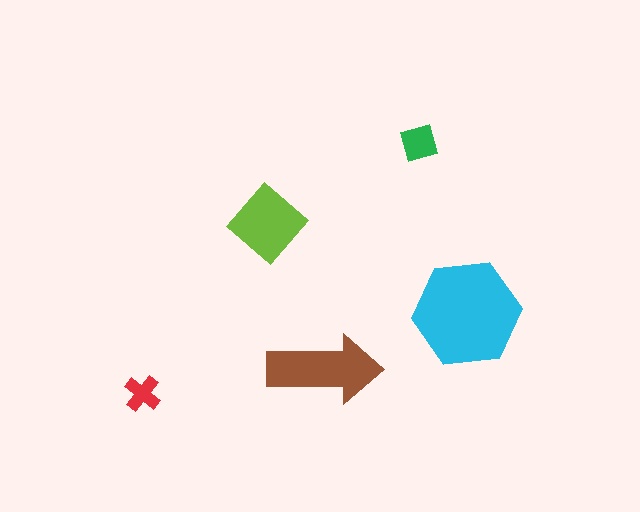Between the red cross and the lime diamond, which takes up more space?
The lime diamond.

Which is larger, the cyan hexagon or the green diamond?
The cyan hexagon.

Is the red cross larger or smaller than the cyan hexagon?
Smaller.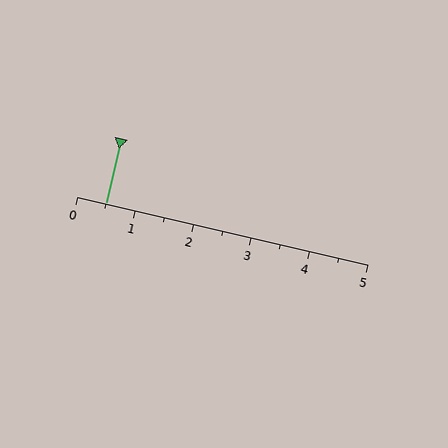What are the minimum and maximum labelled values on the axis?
The axis runs from 0 to 5.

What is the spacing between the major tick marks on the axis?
The major ticks are spaced 1 apart.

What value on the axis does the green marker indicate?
The marker indicates approximately 0.5.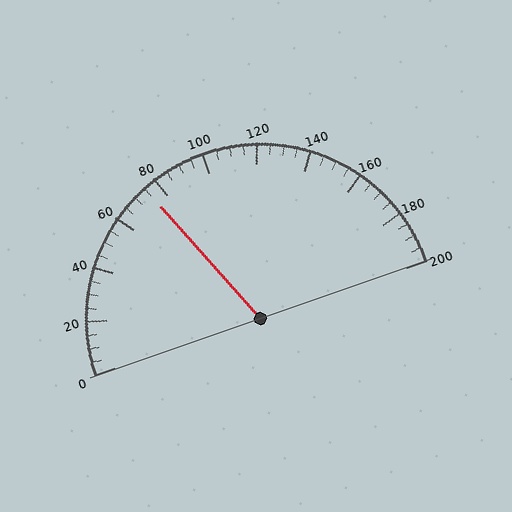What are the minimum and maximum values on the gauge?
The gauge ranges from 0 to 200.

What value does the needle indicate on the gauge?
The needle indicates approximately 75.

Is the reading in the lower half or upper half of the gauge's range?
The reading is in the lower half of the range (0 to 200).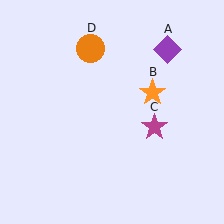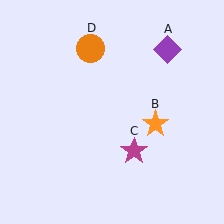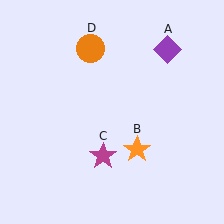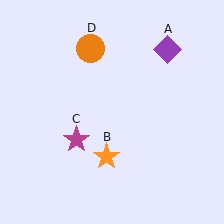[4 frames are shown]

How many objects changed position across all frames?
2 objects changed position: orange star (object B), magenta star (object C).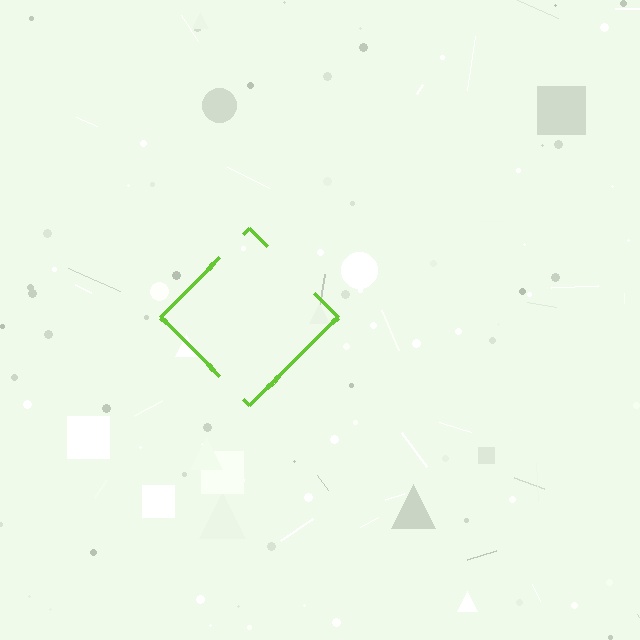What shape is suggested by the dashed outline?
The dashed outline suggests a diamond.